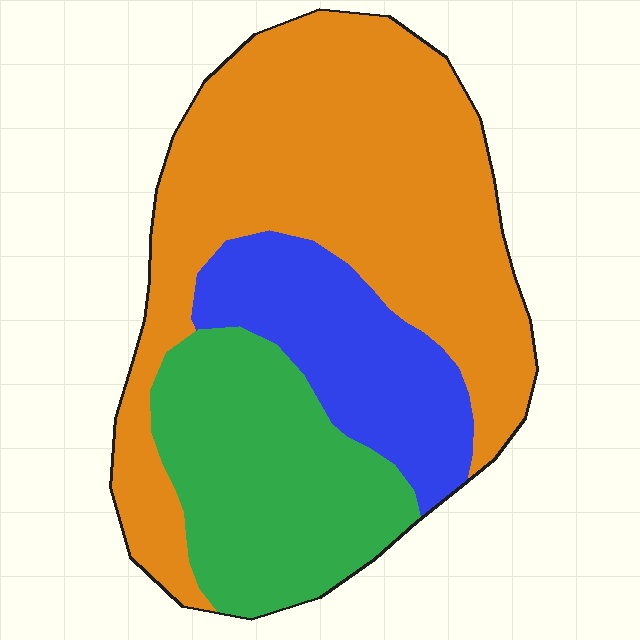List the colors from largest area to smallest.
From largest to smallest: orange, green, blue.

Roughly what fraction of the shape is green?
Green covers around 25% of the shape.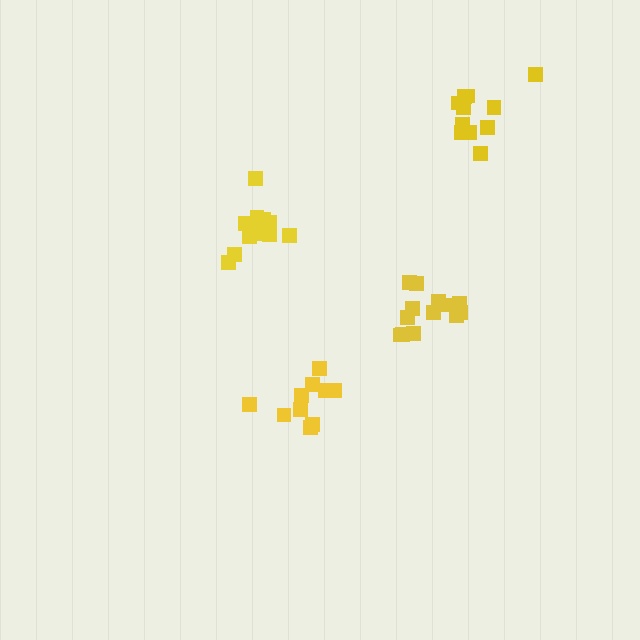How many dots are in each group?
Group 1: 11 dots, Group 2: 12 dots, Group 3: 10 dots, Group 4: 13 dots (46 total).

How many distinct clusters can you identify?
There are 4 distinct clusters.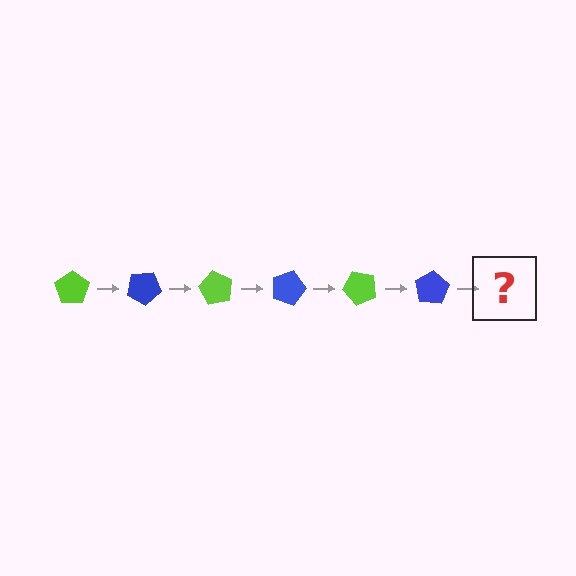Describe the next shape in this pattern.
It should be a lime pentagon, rotated 180 degrees from the start.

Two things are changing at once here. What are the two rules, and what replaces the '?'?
The two rules are that it rotates 30 degrees each step and the color cycles through lime and blue. The '?' should be a lime pentagon, rotated 180 degrees from the start.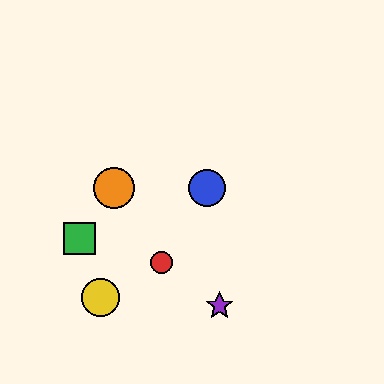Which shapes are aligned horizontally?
The blue circle, the orange circle are aligned horizontally.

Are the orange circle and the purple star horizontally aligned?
No, the orange circle is at y≈188 and the purple star is at y≈306.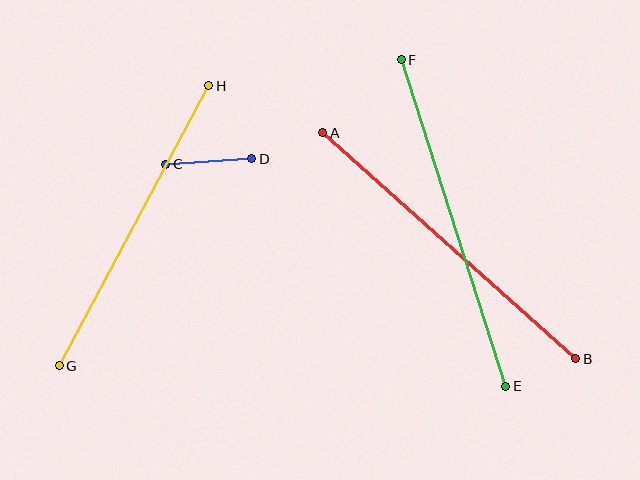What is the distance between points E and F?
The distance is approximately 343 pixels.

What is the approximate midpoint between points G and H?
The midpoint is at approximately (134, 226) pixels.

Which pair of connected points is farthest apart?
Points E and F are farthest apart.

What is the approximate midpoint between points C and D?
The midpoint is at approximately (209, 161) pixels.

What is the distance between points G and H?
The distance is approximately 317 pixels.